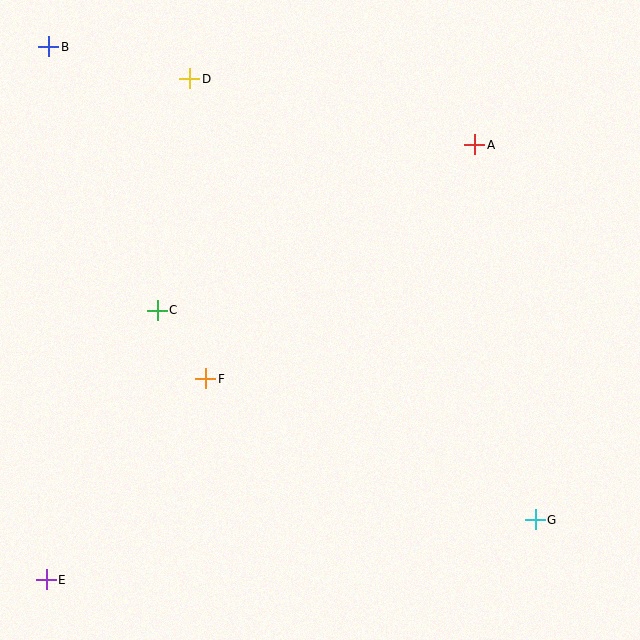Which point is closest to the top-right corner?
Point A is closest to the top-right corner.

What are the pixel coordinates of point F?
Point F is at (206, 379).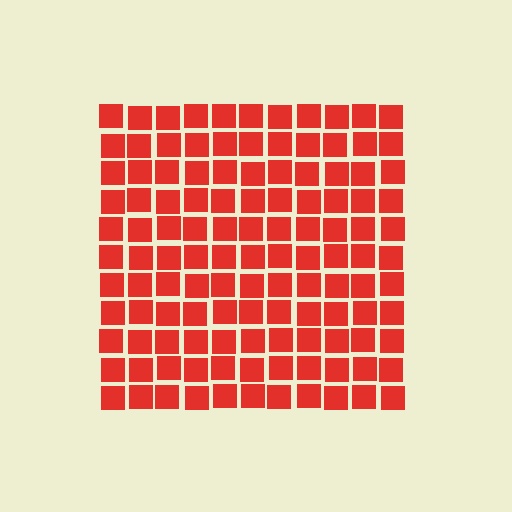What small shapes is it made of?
It is made of small squares.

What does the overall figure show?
The overall figure shows a square.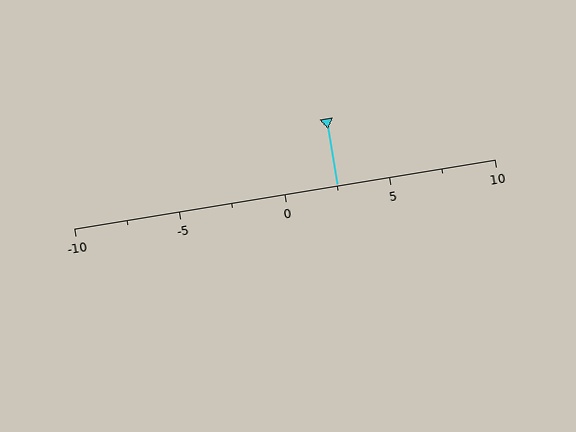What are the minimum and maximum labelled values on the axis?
The axis runs from -10 to 10.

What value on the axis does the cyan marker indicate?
The marker indicates approximately 2.5.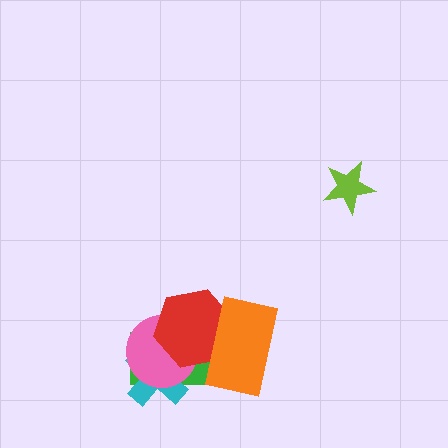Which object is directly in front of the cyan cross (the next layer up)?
The pink circle is directly in front of the cyan cross.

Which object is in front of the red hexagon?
The orange rectangle is in front of the red hexagon.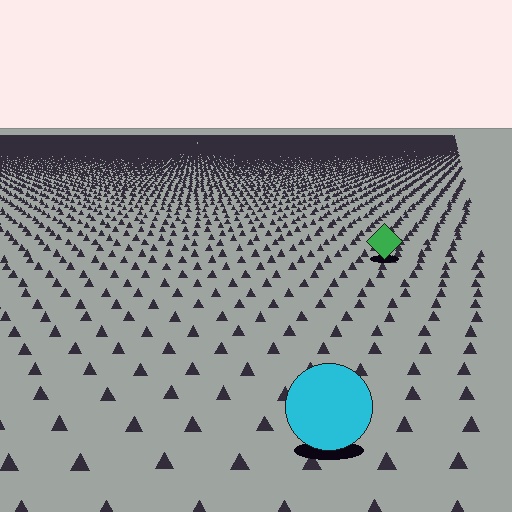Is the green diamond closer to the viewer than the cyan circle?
No. The cyan circle is closer — you can tell from the texture gradient: the ground texture is coarser near it.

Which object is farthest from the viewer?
The green diamond is farthest from the viewer. It appears smaller and the ground texture around it is denser.